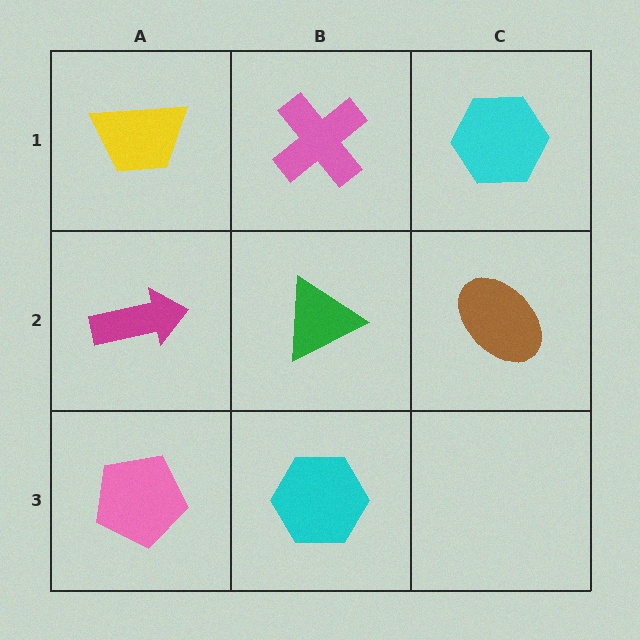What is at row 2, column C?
A brown ellipse.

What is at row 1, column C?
A cyan hexagon.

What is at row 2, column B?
A green triangle.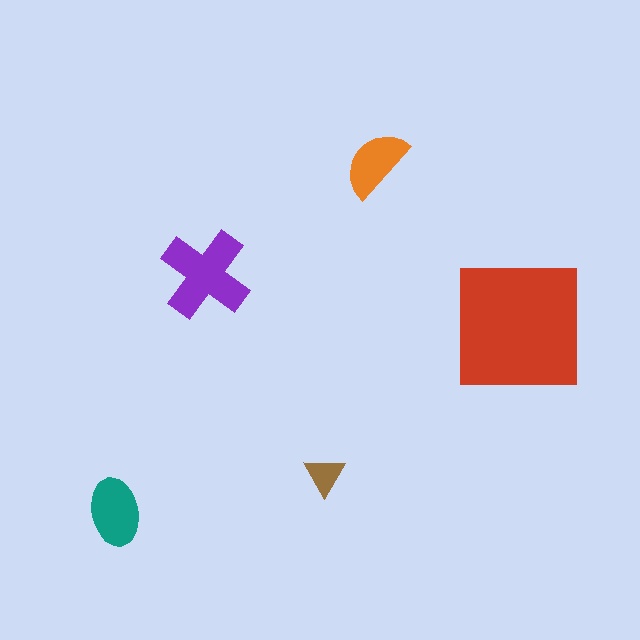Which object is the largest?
The red square.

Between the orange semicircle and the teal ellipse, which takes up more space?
The teal ellipse.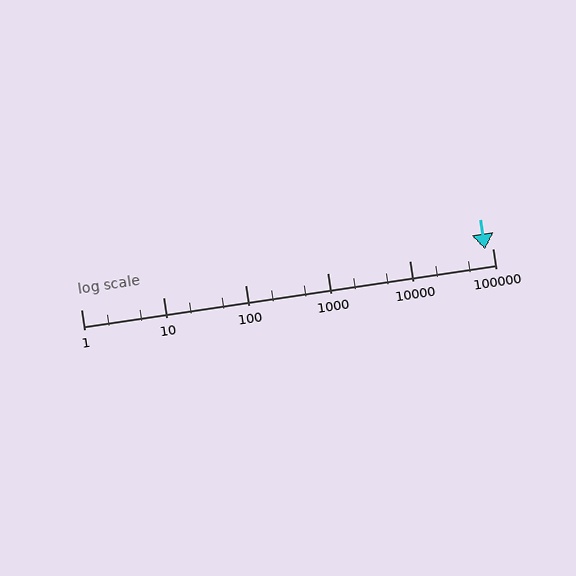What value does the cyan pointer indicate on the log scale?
The pointer indicates approximately 82000.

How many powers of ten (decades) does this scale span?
The scale spans 5 decades, from 1 to 100000.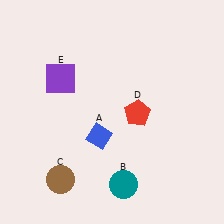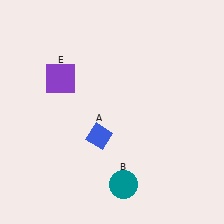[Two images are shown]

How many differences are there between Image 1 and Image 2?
There are 2 differences between the two images.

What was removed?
The brown circle (C), the red pentagon (D) were removed in Image 2.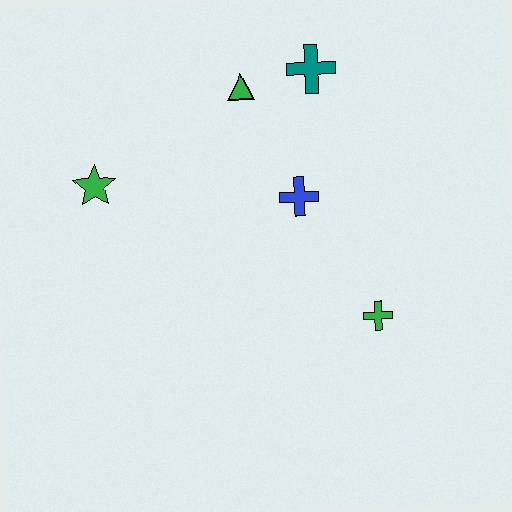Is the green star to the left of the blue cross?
Yes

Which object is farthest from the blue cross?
The green star is farthest from the blue cross.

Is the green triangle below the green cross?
No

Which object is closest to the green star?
The green triangle is closest to the green star.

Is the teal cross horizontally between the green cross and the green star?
Yes